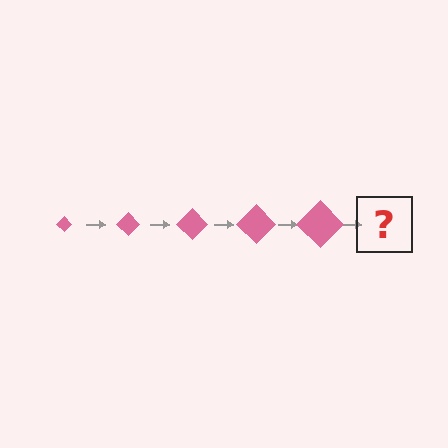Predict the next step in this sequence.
The next step is a pink diamond, larger than the previous one.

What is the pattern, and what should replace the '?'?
The pattern is that the diamond gets progressively larger each step. The '?' should be a pink diamond, larger than the previous one.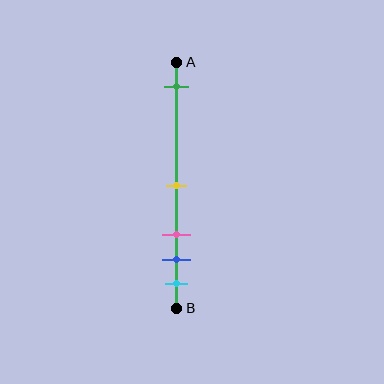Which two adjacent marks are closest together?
The blue and cyan marks are the closest adjacent pair.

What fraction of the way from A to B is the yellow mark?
The yellow mark is approximately 50% (0.5) of the way from A to B.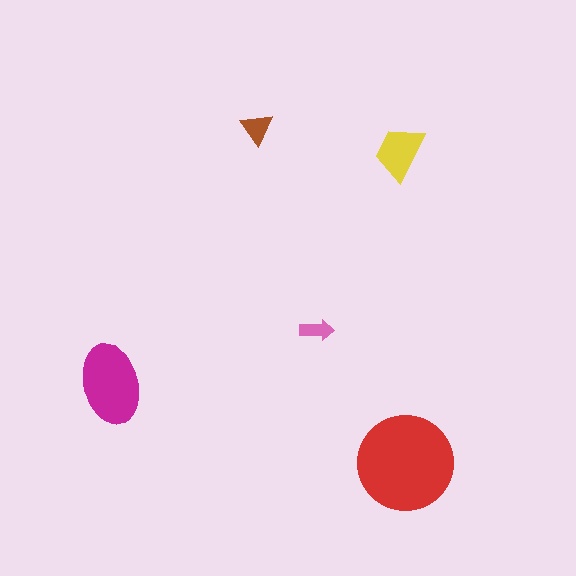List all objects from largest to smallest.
The red circle, the magenta ellipse, the yellow trapezoid, the brown triangle, the pink arrow.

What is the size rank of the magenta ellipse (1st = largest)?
2nd.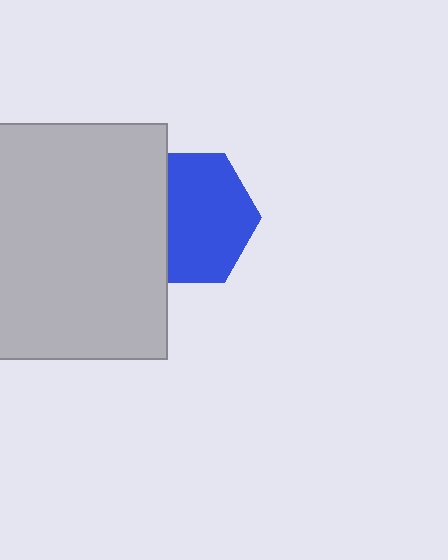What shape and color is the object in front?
The object in front is a light gray rectangle.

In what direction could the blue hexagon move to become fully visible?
The blue hexagon could move right. That would shift it out from behind the light gray rectangle entirely.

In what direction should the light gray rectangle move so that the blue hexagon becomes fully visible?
The light gray rectangle should move left. That is the shortest direction to clear the overlap and leave the blue hexagon fully visible.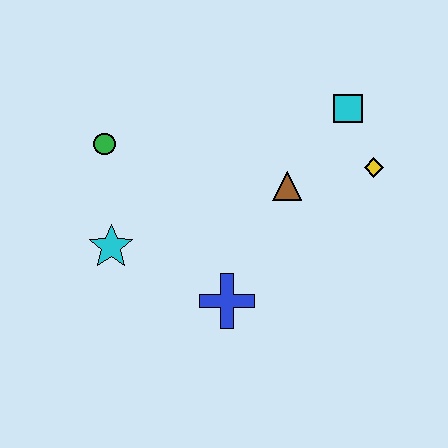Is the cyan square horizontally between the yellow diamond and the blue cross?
Yes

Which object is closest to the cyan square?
The yellow diamond is closest to the cyan square.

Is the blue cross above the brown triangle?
No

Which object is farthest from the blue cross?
The cyan square is farthest from the blue cross.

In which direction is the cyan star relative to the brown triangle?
The cyan star is to the left of the brown triangle.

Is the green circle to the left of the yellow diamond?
Yes